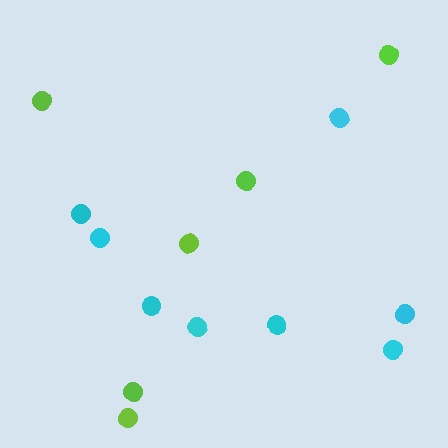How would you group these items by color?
There are 2 groups: one group of cyan circles (8) and one group of lime circles (6).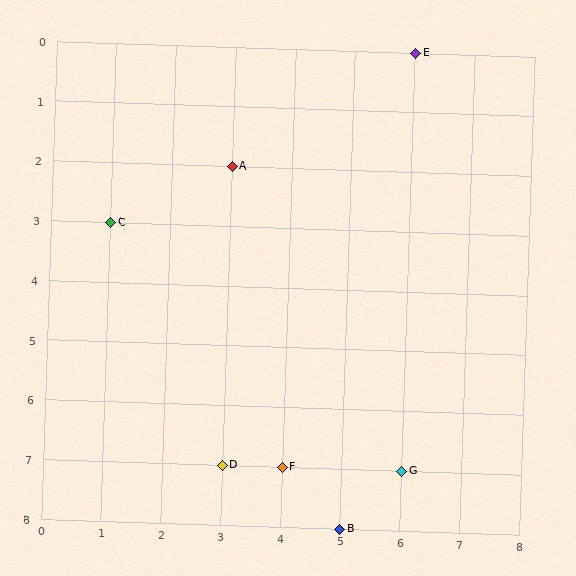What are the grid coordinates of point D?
Point D is at grid coordinates (3, 7).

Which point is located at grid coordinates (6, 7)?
Point G is at (6, 7).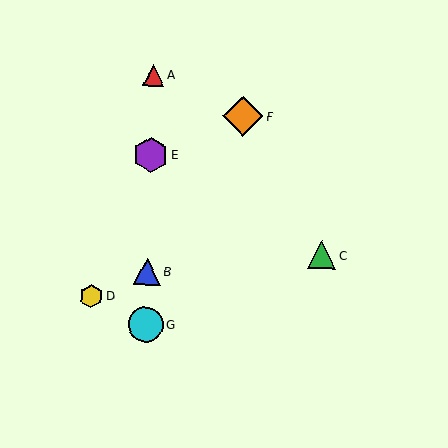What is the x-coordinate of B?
Object B is at x≈147.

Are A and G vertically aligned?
Yes, both are at x≈154.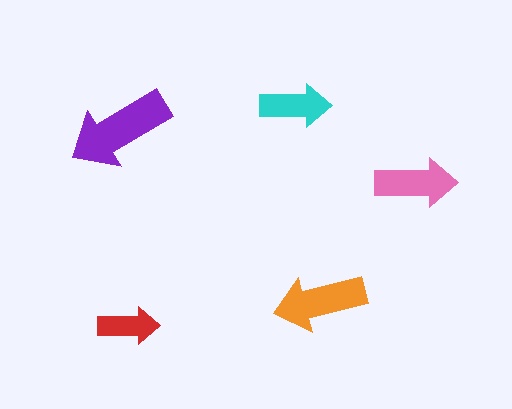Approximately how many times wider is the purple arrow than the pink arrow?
About 1.5 times wider.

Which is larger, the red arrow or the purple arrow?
The purple one.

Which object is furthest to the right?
The pink arrow is rightmost.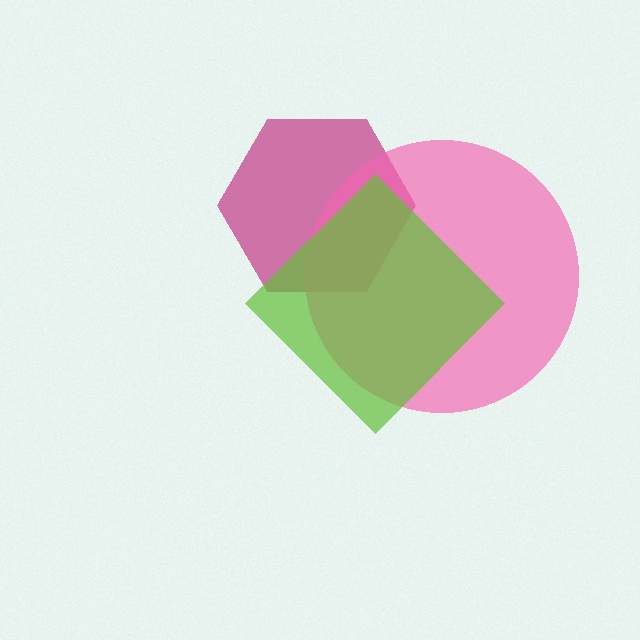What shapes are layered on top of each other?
The layered shapes are: a magenta hexagon, a pink circle, a lime diamond.